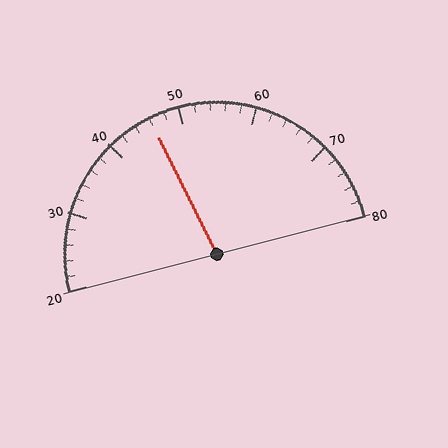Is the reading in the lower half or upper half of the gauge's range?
The reading is in the lower half of the range (20 to 80).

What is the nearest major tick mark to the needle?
The nearest major tick mark is 50.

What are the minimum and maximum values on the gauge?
The gauge ranges from 20 to 80.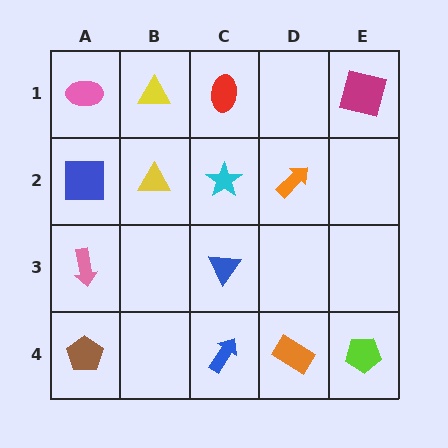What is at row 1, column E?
A magenta square.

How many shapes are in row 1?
4 shapes.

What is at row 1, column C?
A red ellipse.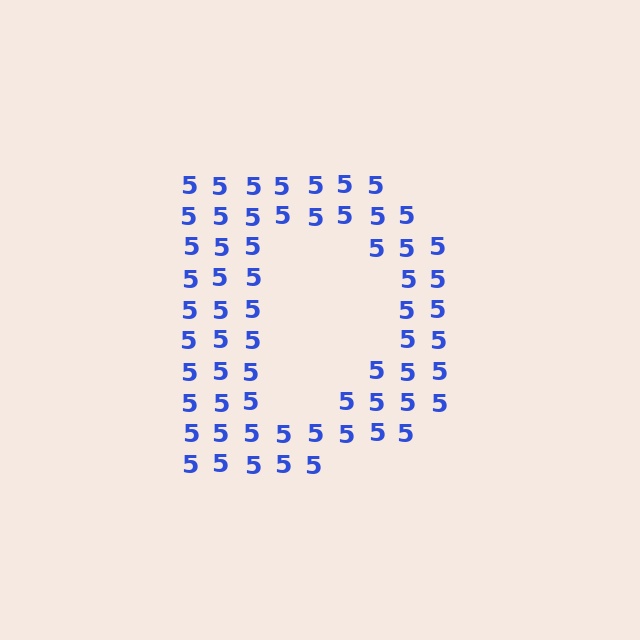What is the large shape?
The large shape is the letter D.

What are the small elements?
The small elements are digit 5's.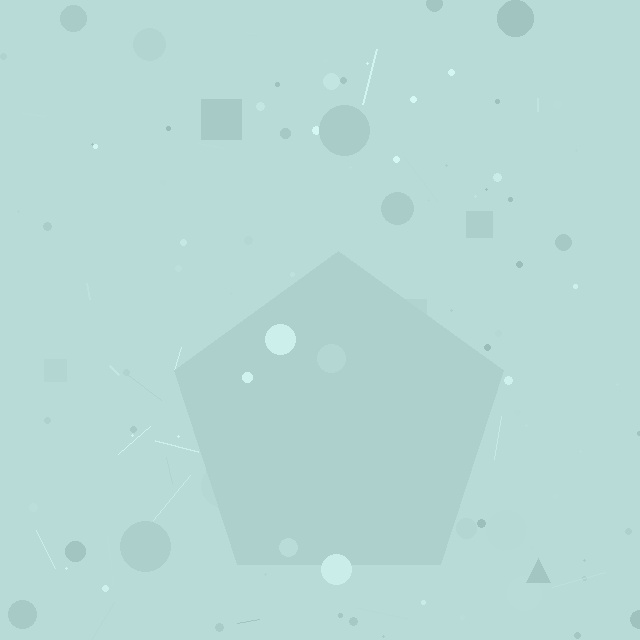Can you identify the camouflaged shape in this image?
The camouflaged shape is a pentagon.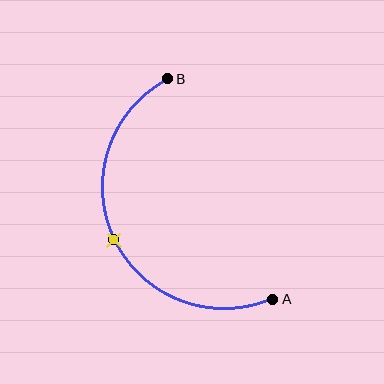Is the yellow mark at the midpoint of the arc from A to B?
Yes. The yellow mark lies on the arc at equal arc-length from both A and B — it is the arc midpoint.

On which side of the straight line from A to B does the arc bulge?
The arc bulges to the left of the straight line connecting A and B.